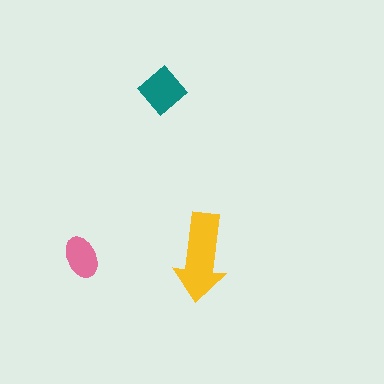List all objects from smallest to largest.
The pink ellipse, the teal diamond, the yellow arrow.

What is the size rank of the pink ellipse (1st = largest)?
3rd.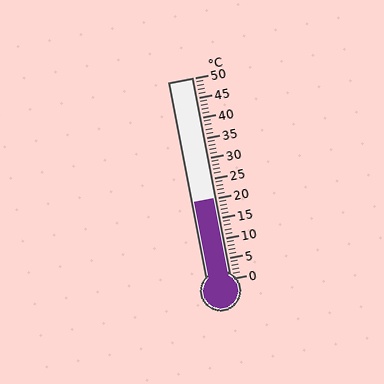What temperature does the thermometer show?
The thermometer shows approximately 20°C.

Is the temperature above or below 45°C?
The temperature is below 45°C.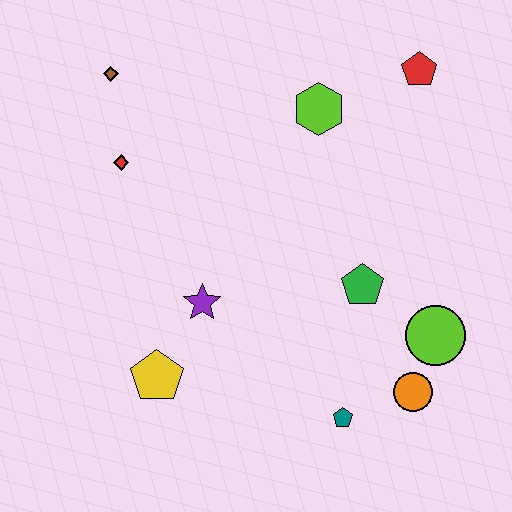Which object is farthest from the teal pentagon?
The brown diamond is farthest from the teal pentagon.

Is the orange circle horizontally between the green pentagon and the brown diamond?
No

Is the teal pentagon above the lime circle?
No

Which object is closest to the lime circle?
The orange circle is closest to the lime circle.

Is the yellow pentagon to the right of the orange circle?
No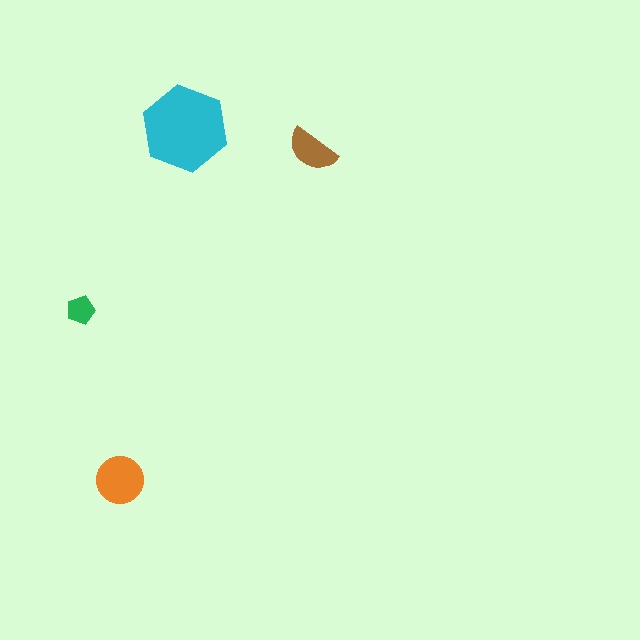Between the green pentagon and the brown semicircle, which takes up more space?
The brown semicircle.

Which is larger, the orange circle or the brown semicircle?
The orange circle.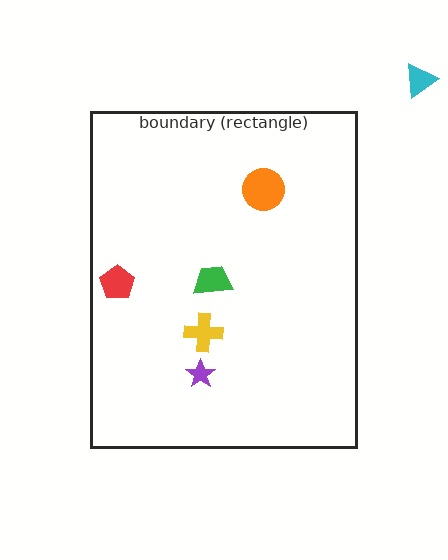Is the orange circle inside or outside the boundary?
Inside.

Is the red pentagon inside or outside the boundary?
Inside.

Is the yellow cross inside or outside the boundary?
Inside.